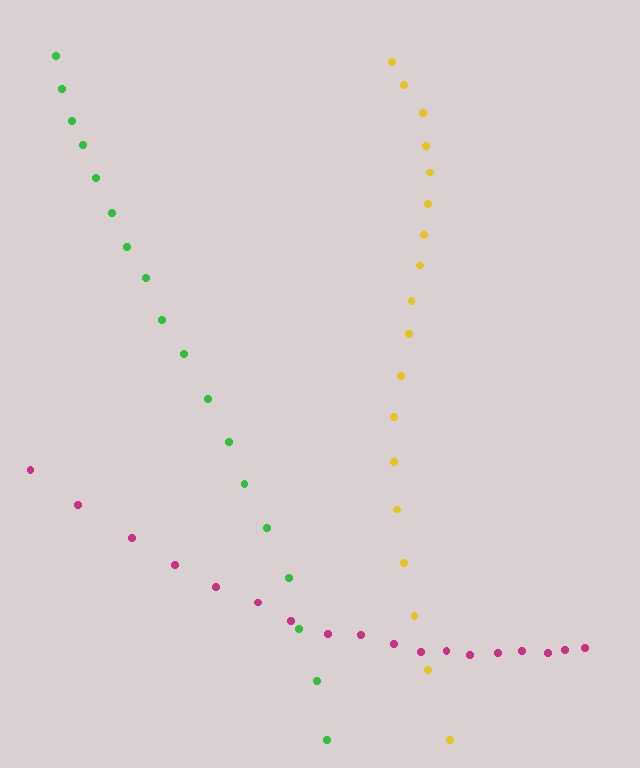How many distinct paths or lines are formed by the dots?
There are 3 distinct paths.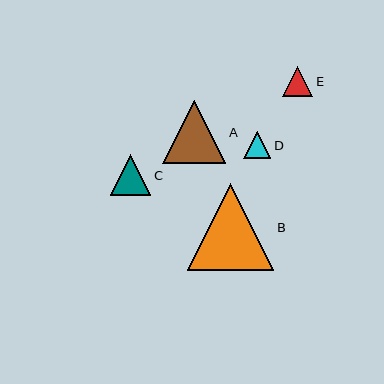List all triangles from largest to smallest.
From largest to smallest: B, A, C, E, D.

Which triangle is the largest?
Triangle B is the largest with a size of approximately 87 pixels.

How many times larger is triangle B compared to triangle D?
Triangle B is approximately 3.2 times the size of triangle D.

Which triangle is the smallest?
Triangle D is the smallest with a size of approximately 27 pixels.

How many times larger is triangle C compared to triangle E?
Triangle C is approximately 1.3 times the size of triangle E.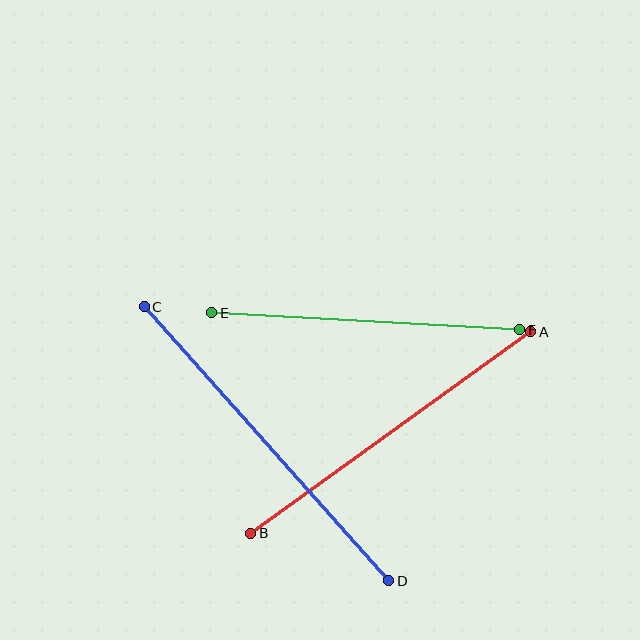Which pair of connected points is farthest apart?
Points C and D are farthest apart.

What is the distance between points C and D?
The distance is approximately 367 pixels.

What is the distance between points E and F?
The distance is approximately 309 pixels.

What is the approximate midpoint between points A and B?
The midpoint is at approximately (391, 433) pixels.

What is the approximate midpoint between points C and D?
The midpoint is at approximately (266, 444) pixels.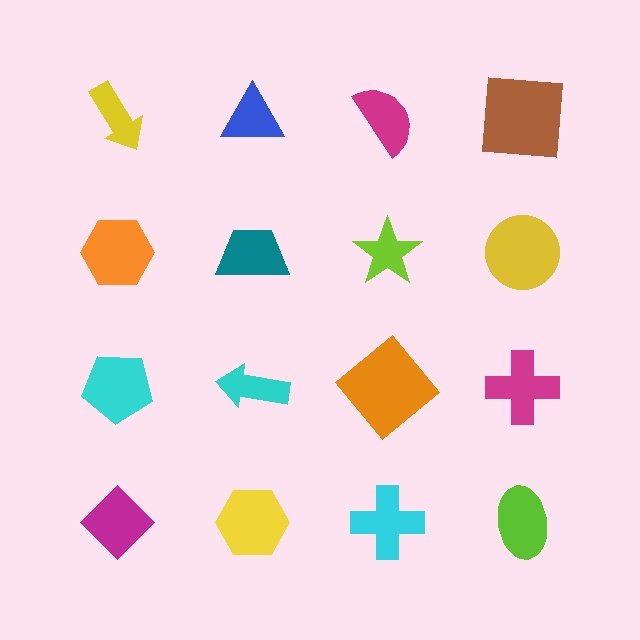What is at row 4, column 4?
A lime ellipse.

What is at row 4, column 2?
A yellow hexagon.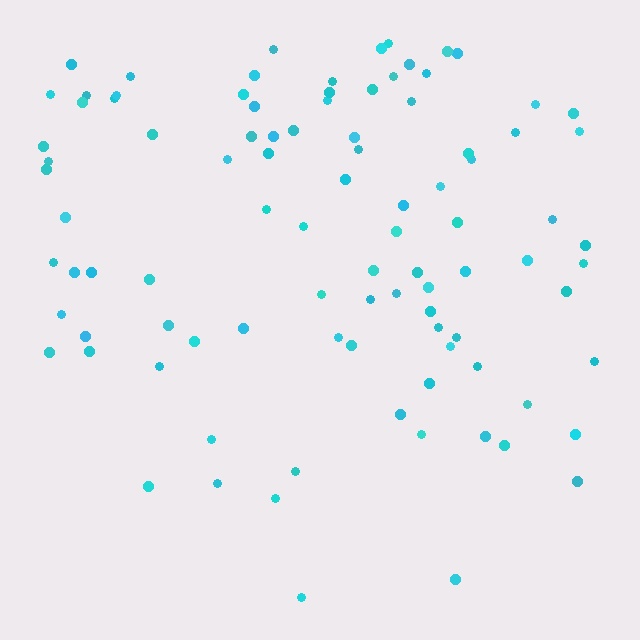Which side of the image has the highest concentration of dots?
The top.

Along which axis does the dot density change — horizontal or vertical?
Vertical.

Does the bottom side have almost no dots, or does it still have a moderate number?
Still a moderate number, just noticeably fewer than the top.